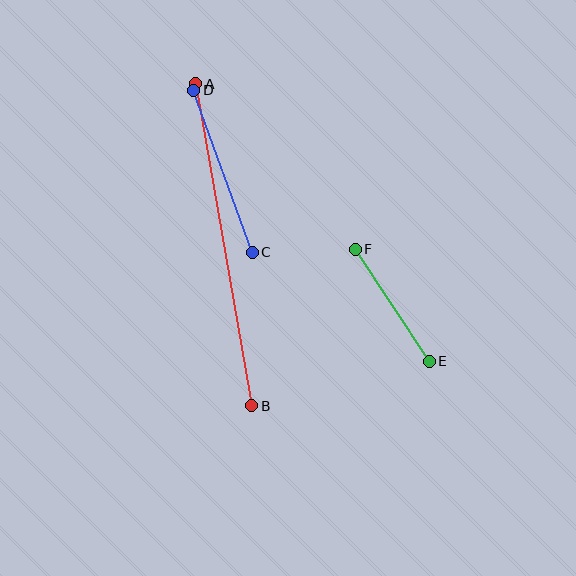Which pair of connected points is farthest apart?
Points A and B are farthest apart.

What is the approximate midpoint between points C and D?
The midpoint is at approximately (223, 171) pixels.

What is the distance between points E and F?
The distance is approximately 134 pixels.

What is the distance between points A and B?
The distance is approximately 327 pixels.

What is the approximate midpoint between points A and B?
The midpoint is at approximately (224, 245) pixels.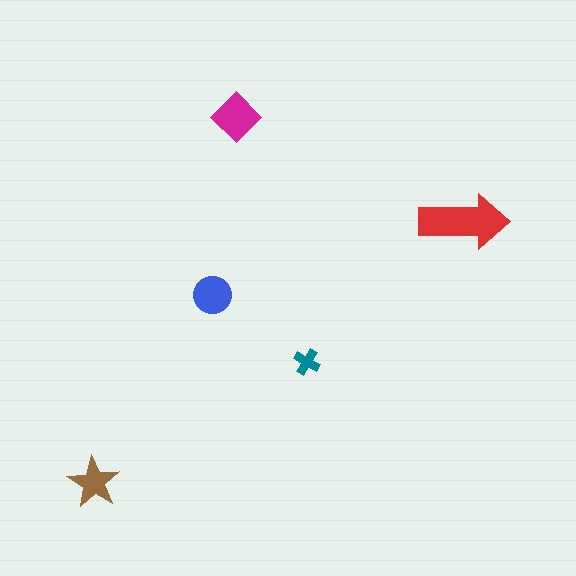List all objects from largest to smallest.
The red arrow, the magenta diamond, the blue circle, the brown star, the teal cross.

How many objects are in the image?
There are 5 objects in the image.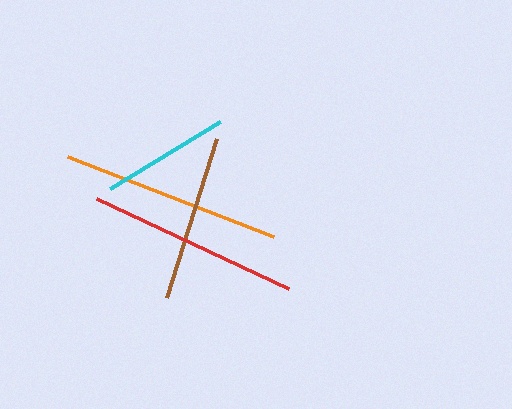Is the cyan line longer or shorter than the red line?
The red line is longer than the cyan line.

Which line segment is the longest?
The orange line is the longest at approximately 222 pixels.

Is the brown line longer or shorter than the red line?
The red line is longer than the brown line.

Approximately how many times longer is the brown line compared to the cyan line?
The brown line is approximately 1.3 times the length of the cyan line.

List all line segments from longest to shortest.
From longest to shortest: orange, red, brown, cyan.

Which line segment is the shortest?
The cyan line is the shortest at approximately 129 pixels.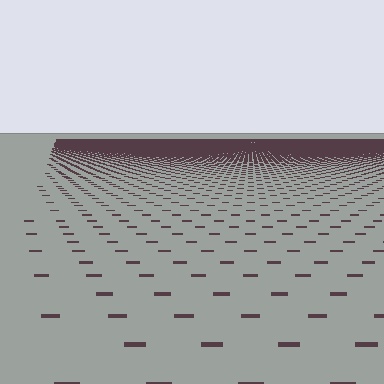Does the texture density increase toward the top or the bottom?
Density increases toward the top.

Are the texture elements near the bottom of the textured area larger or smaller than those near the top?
Larger. Near the bottom, elements are closer to the viewer and appear at a bigger on-screen size.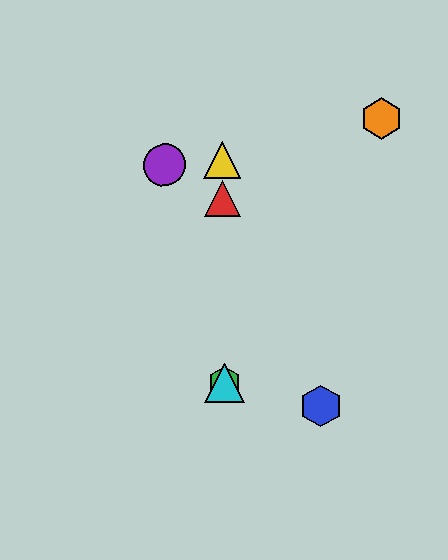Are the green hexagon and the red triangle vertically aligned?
Yes, both are at x≈224.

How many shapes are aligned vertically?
4 shapes (the red triangle, the green hexagon, the yellow triangle, the cyan triangle) are aligned vertically.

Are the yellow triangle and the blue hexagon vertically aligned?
No, the yellow triangle is at x≈222 and the blue hexagon is at x≈321.